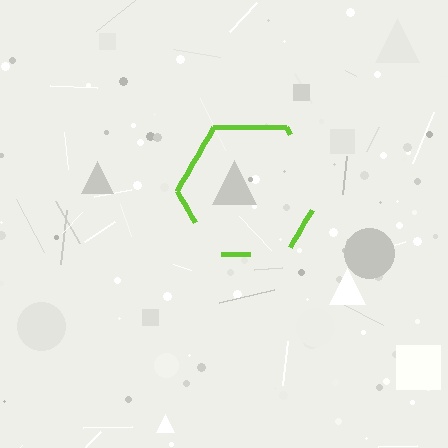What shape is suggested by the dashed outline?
The dashed outline suggests a hexagon.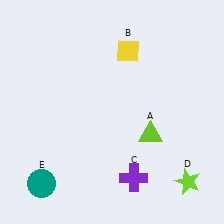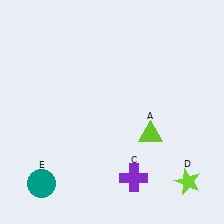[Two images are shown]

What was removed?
The yellow diamond (B) was removed in Image 2.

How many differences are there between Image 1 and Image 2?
There is 1 difference between the two images.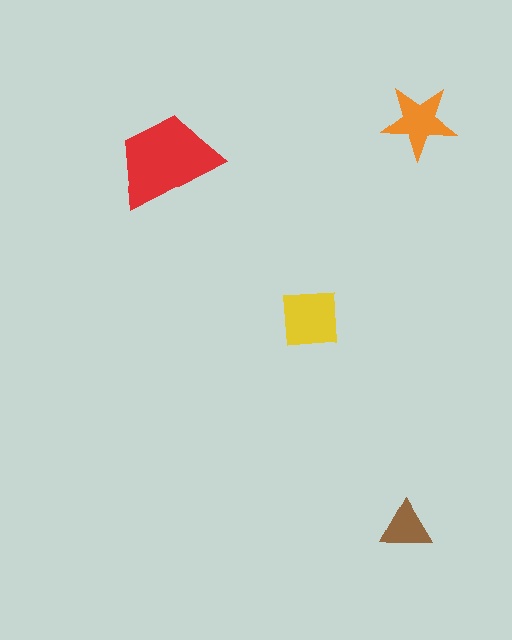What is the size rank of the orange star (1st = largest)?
3rd.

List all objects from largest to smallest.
The red trapezoid, the yellow square, the orange star, the brown triangle.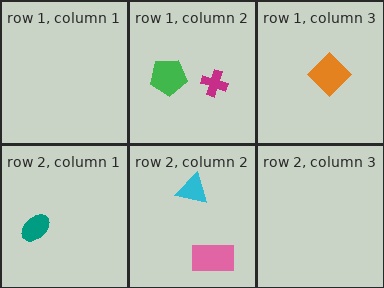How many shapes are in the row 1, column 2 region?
2.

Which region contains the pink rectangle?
The row 2, column 2 region.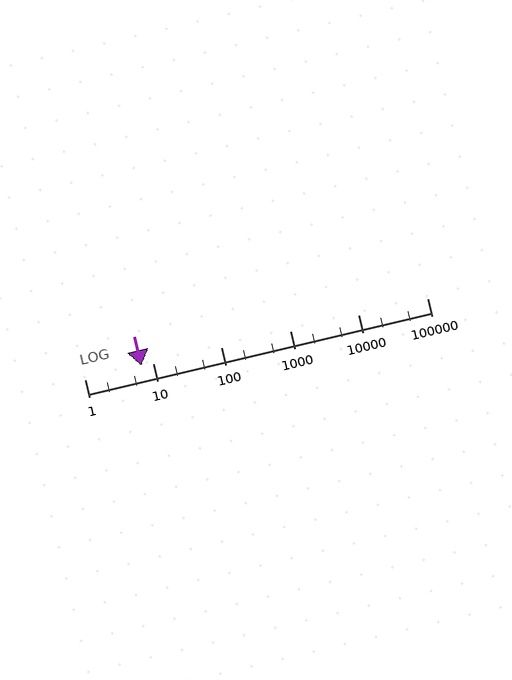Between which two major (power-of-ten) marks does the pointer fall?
The pointer is between 1 and 10.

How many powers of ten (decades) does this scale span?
The scale spans 5 decades, from 1 to 100000.